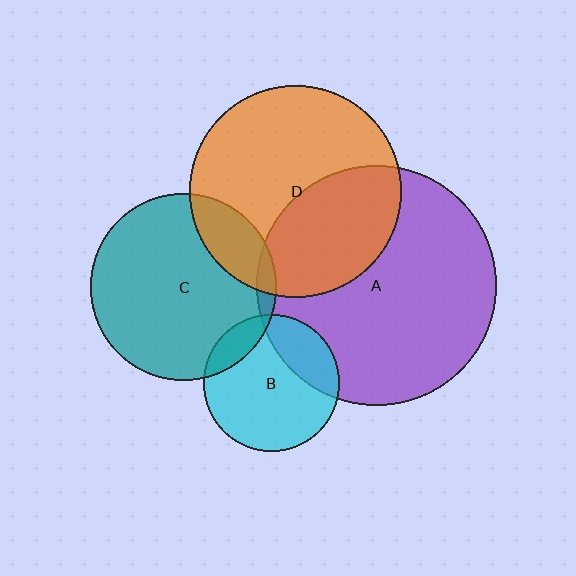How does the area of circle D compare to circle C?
Approximately 1.3 times.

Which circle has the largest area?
Circle A (purple).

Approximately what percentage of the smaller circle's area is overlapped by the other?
Approximately 20%.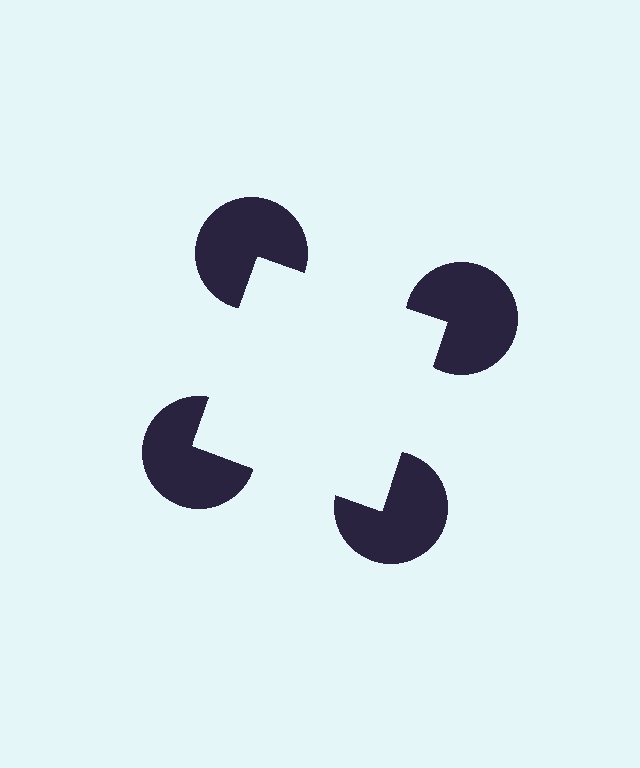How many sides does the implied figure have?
4 sides.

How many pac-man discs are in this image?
There are 4 — one at each vertex of the illusory square.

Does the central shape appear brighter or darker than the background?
It typically appears slightly brighter than the background, even though no actual brightness change is drawn.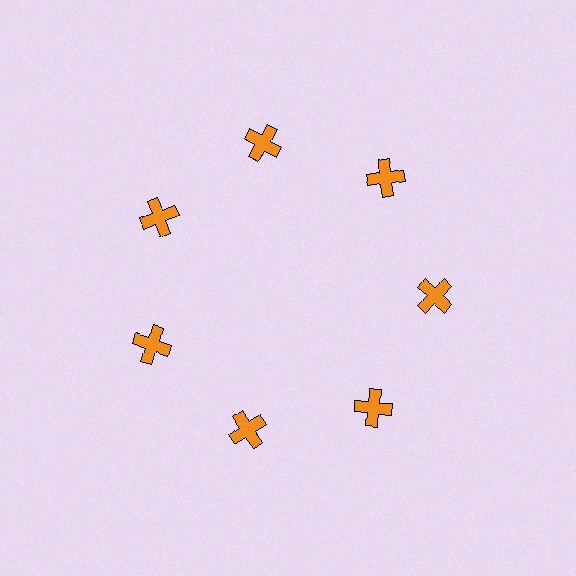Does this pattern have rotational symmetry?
Yes, this pattern has 7-fold rotational symmetry. It looks the same after rotating 51 degrees around the center.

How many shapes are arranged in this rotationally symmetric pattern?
There are 7 shapes, arranged in 7 groups of 1.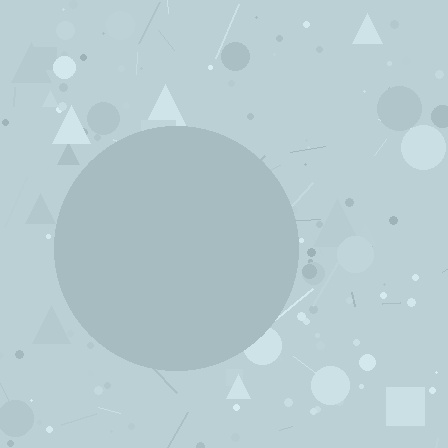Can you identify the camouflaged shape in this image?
The camouflaged shape is a circle.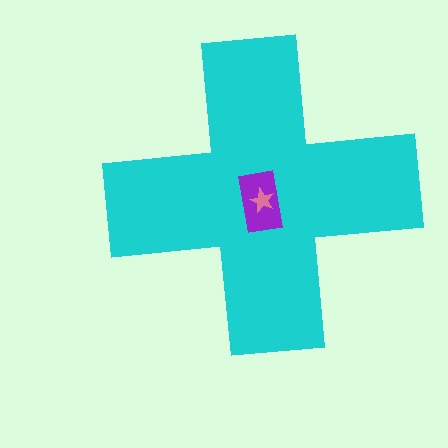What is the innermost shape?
The pink star.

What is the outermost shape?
The cyan cross.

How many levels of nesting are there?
3.